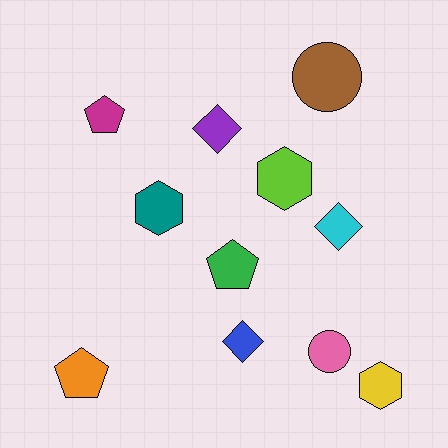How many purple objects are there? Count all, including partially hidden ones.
There is 1 purple object.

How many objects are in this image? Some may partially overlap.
There are 11 objects.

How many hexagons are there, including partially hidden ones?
There are 3 hexagons.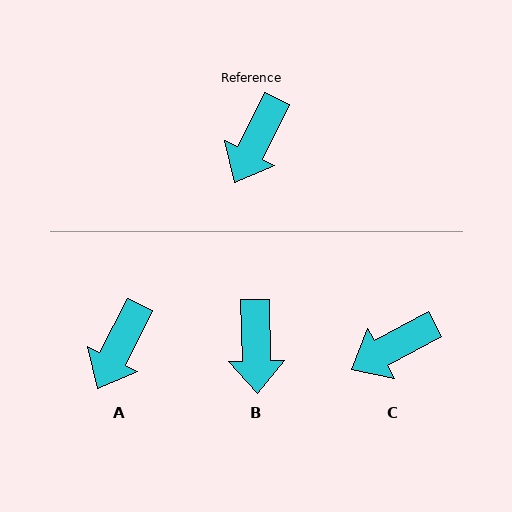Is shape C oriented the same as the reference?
No, it is off by about 35 degrees.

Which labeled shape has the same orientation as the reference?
A.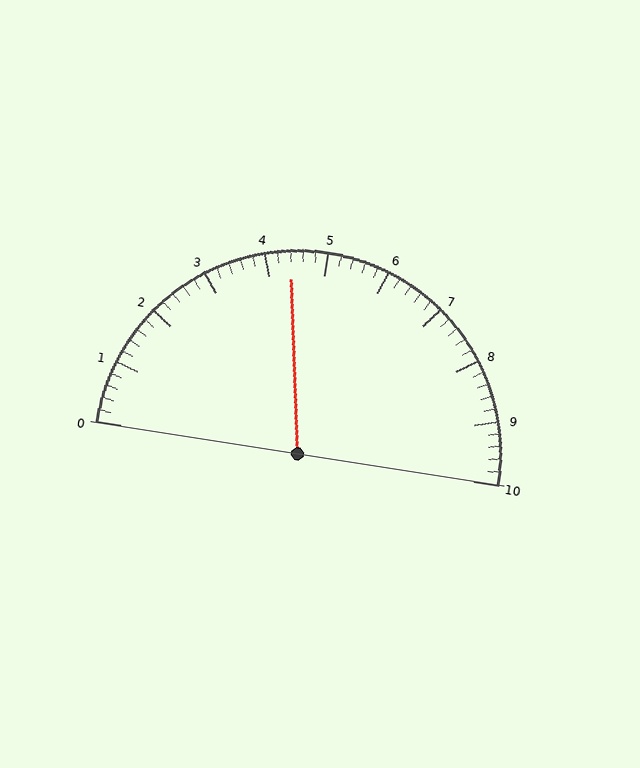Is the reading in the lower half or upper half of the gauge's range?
The reading is in the lower half of the range (0 to 10).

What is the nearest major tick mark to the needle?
The nearest major tick mark is 4.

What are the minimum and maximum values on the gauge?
The gauge ranges from 0 to 10.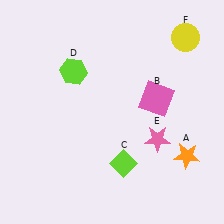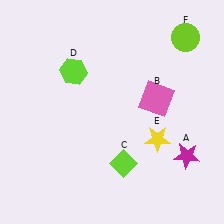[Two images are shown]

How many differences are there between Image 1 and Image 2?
There are 3 differences between the two images.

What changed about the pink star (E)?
In Image 1, E is pink. In Image 2, it changed to yellow.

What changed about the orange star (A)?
In Image 1, A is orange. In Image 2, it changed to magenta.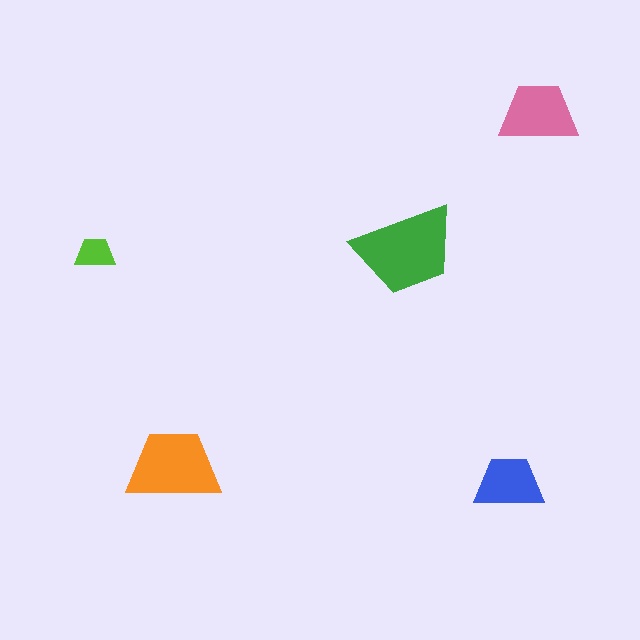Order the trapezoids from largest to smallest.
the green one, the orange one, the pink one, the blue one, the lime one.